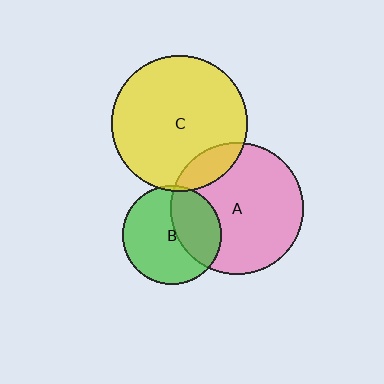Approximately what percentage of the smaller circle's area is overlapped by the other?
Approximately 35%.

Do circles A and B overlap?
Yes.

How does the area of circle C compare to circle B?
Approximately 1.9 times.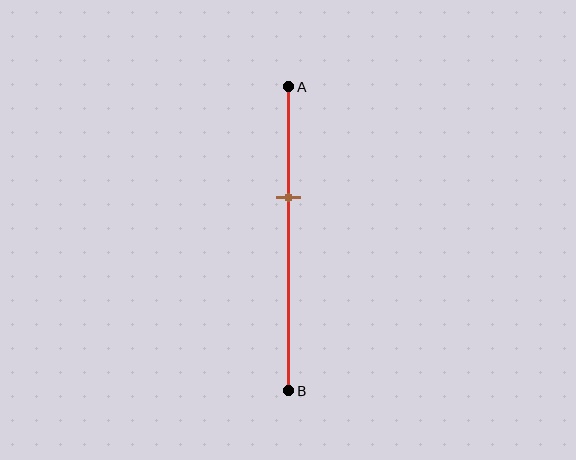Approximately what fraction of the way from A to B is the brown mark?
The brown mark is approximately 35% of the way from A to B.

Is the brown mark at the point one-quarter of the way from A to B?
No, the mark is at about 35% from A, not at the 25% one-quarter point.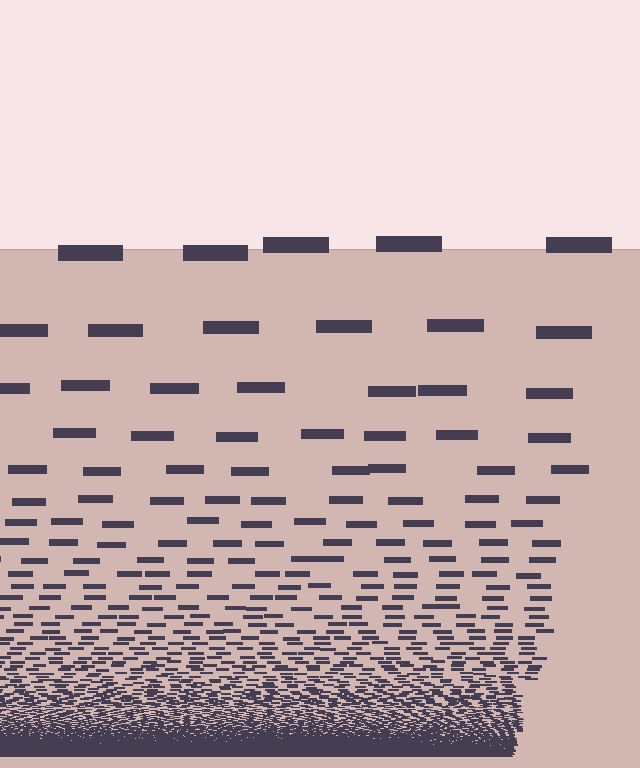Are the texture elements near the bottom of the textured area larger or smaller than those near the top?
Smaller. The gradient is inverted — elements near the bottom are smaller and denser.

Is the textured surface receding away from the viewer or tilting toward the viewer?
The surface appears to tilt toward the viewer. Texture elements get larger and sparser toward the top.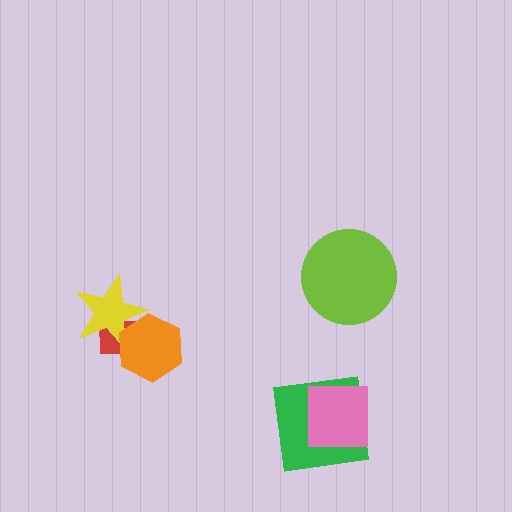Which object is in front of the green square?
The pink square is in front of the green square.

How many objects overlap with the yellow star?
2 objects overlap with the yellow star.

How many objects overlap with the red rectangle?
2 objects overlap with the red rectangle.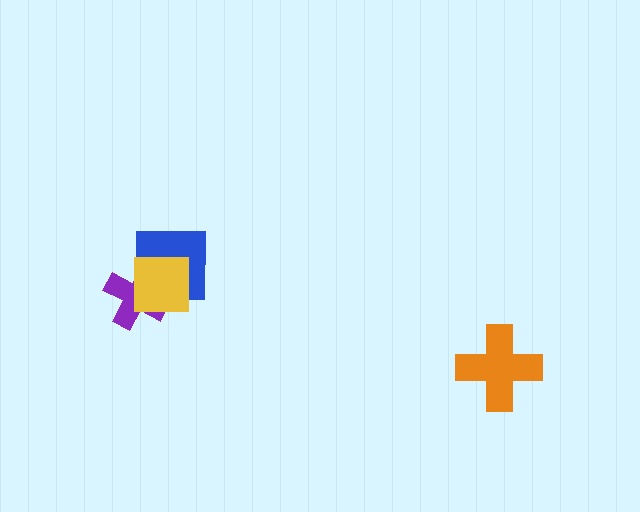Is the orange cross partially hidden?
No, no other shape covers it.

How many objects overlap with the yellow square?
2 objects overlap with the yellow square.